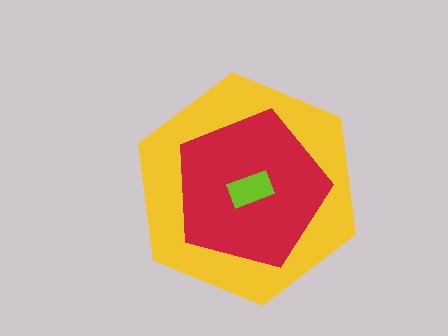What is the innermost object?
The lime rectangle.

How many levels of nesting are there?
3.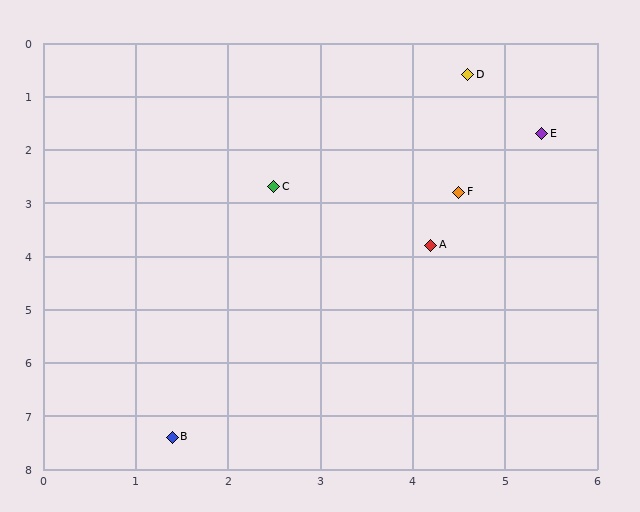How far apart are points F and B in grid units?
Points F and B are about 5.5 grid units apart.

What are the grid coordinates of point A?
Point A is at approximately (4.2, 3.8).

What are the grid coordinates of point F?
Point F is at approximately (4.5, 2.8).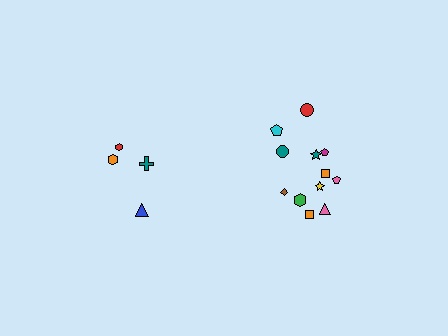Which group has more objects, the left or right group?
The right group.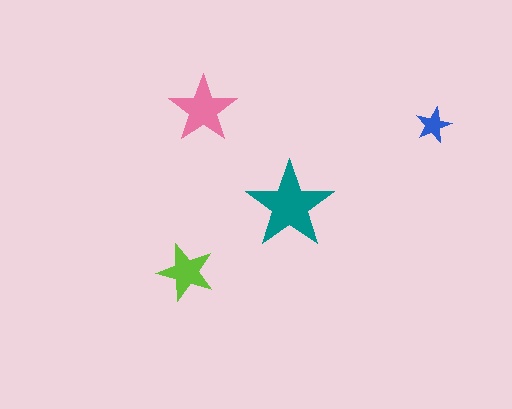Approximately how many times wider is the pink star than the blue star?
About 2 times wider.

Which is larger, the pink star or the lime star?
The pink one.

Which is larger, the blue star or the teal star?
The teal one.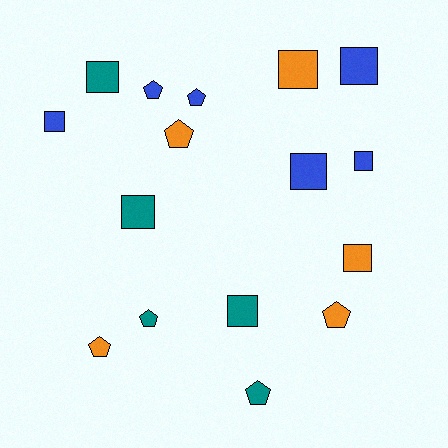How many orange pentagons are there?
There are 3 orange pentagons.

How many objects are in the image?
There are 16 objects.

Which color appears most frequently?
Blue, with 6 objects.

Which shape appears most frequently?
Square, with 9 objects.